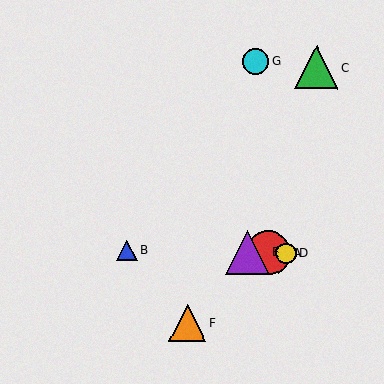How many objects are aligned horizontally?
4 objects (A, B, D, E) are aligned horizontally.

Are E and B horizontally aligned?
Yes, both are at y≈252.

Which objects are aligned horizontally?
Objects A, B, D, E are aligned horizontally.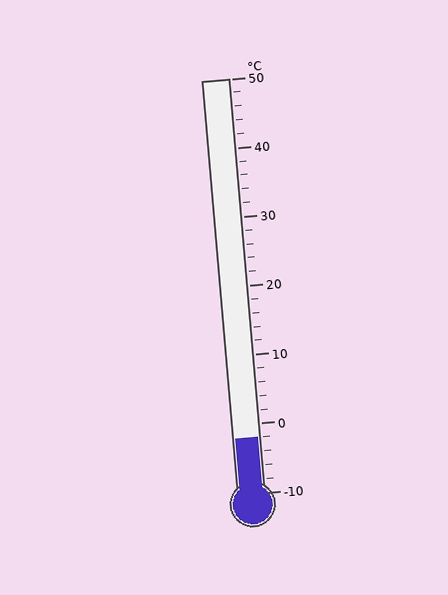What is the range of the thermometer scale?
The thermometer scale ranges from -10°C to 50°C.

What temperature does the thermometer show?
The thermometer shows approximately -2°C.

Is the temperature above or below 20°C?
The temperature is below 20°C.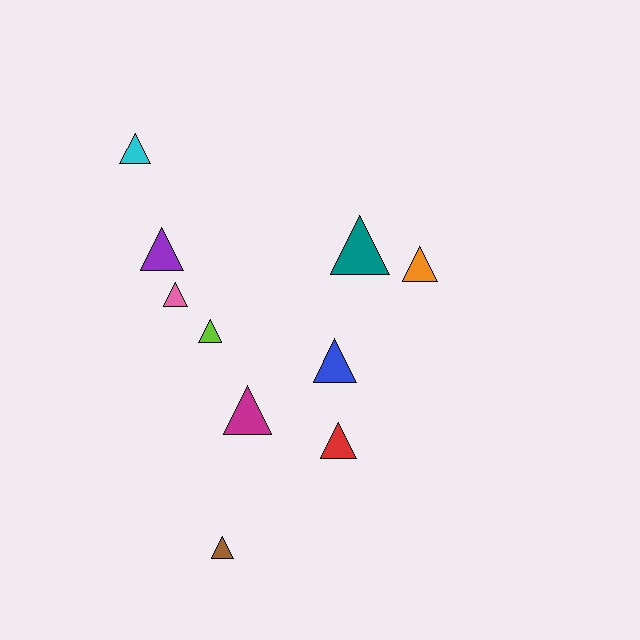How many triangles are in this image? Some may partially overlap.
There are 10 triangles.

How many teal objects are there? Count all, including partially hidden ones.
There is 1 teal object.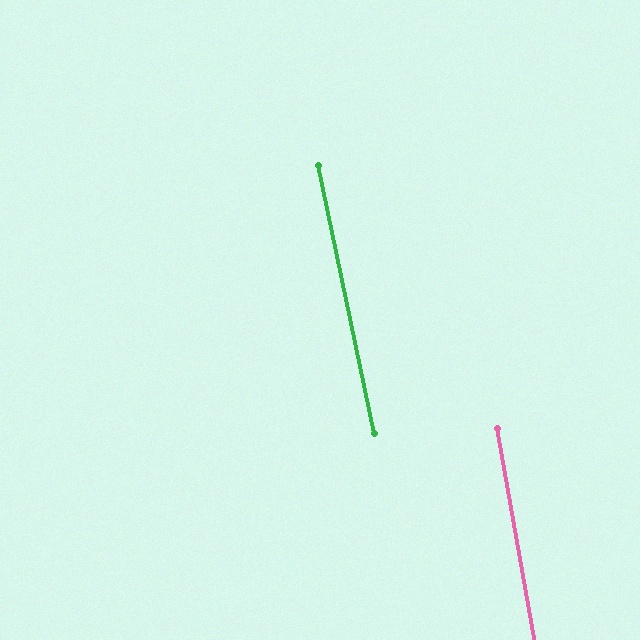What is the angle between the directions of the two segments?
Approximately 2 degrees.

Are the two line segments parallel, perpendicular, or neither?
Parallel — their directions differ by only 1.8°.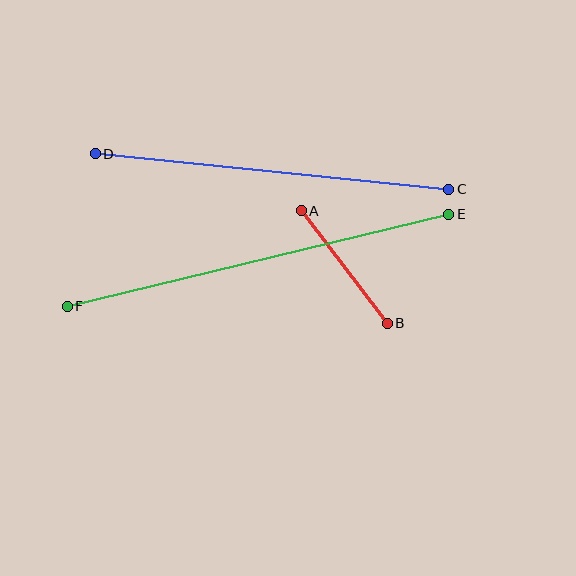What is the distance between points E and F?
The distance is approximately 393 pixels.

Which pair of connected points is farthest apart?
Points E and F are farthest apart.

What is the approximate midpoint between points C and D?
The midpoint is at approximately (272, 172) pixels.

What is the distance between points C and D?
The distance is approximately 355 pixels.